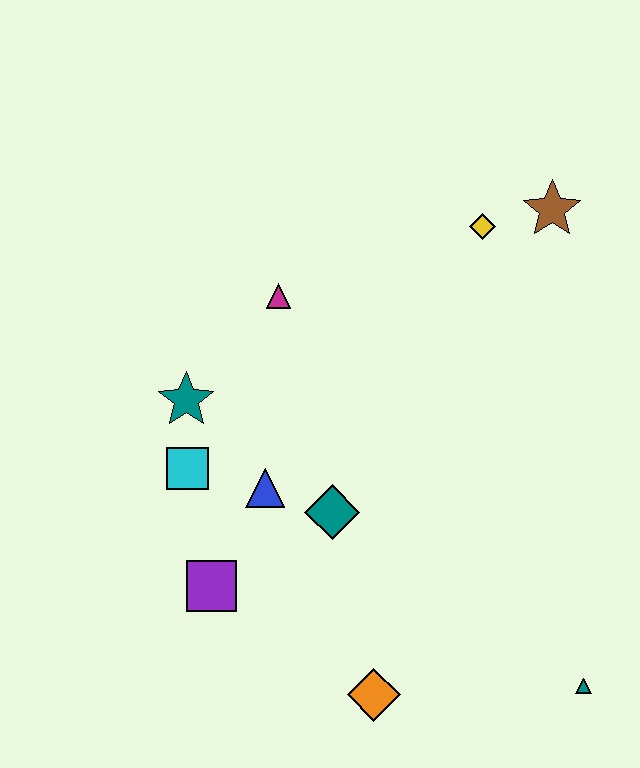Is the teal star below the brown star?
Yes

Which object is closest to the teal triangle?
The orange diamond is closest to the teal triangle.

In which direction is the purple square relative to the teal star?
The purple square is below the teal star.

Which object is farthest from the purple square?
The brown star is farthest from the purple square.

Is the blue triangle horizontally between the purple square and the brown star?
Yes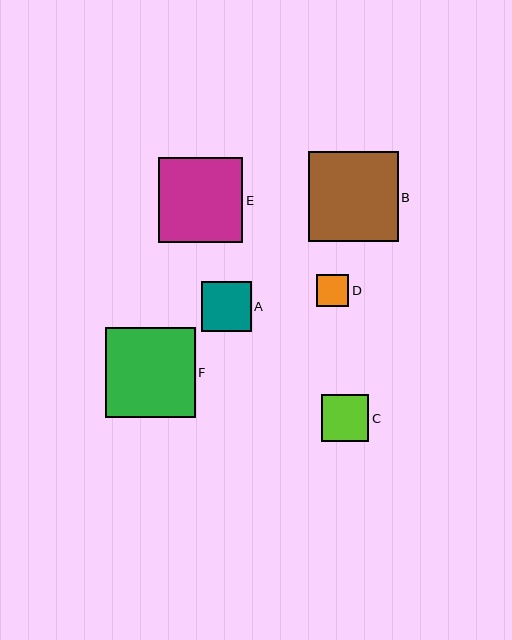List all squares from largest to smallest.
From largest to smallest: B, F, E, A, C, D.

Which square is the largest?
Square B is the largest with a size of approximately 90 pixels.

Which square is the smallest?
Square D is the smallest with a size of approximately 32 pixels.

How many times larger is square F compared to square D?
Square F is approximately 2.8 times the size of square D.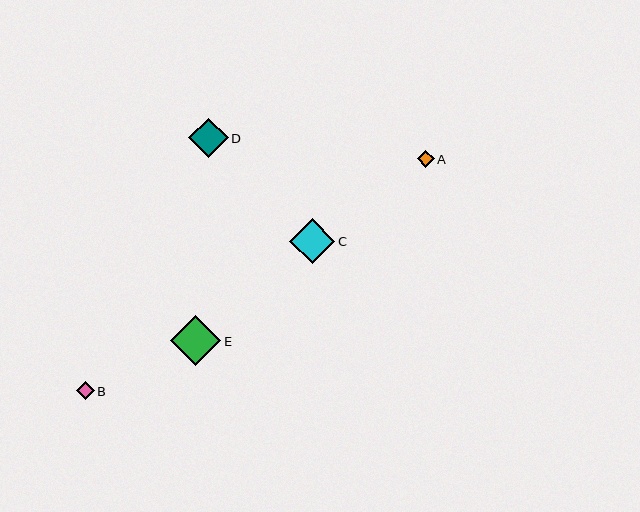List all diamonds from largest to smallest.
From largest to smallest: E, C, D, B, A.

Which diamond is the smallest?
Diamond A is the smallest with a size of approximately 17 pixels.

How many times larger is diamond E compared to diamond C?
Diamond E is approximately 1.1 times the size of diamond C.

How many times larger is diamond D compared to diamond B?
Diamond D is approximately 2.2 times the size of diamond B.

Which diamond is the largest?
Diamond E is the largest with a size of approximately 50 pixels.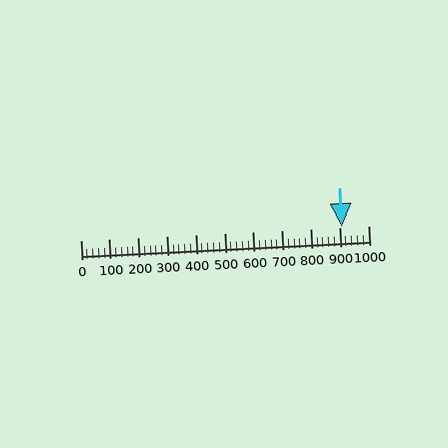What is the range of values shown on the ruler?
The ruler shows values from 0 to 1000.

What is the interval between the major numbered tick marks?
The major tick marks are spaced 100 units apart.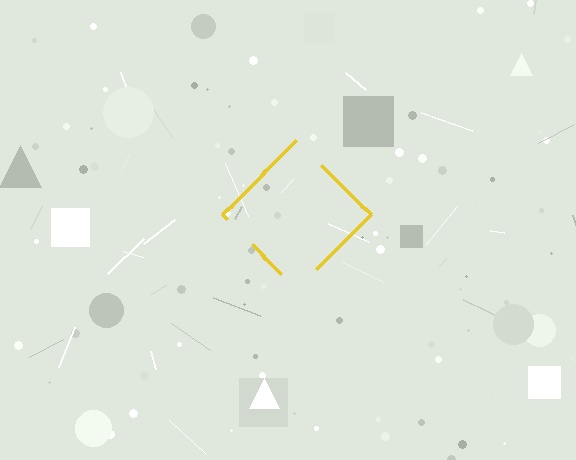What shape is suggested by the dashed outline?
The dashed outline suggests a diamond.